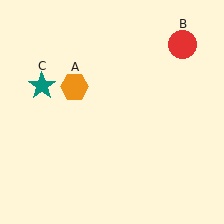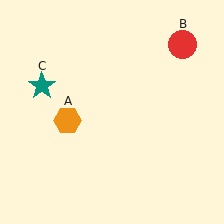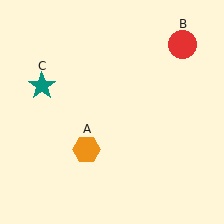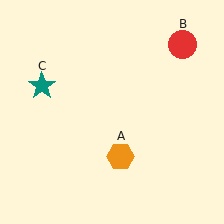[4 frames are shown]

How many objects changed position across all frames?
1 object changed position: orange hexagon (object A).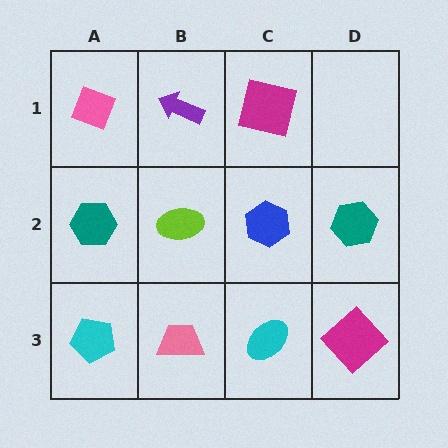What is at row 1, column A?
A pink diamond.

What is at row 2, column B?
A lime ellipse.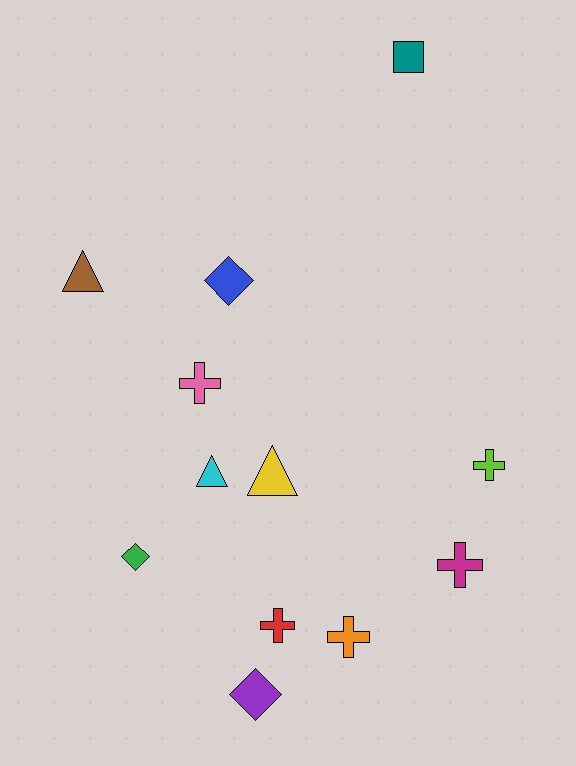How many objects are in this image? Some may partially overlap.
There are 12 objects.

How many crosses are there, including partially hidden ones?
There are 5 crosses.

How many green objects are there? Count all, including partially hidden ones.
There is 1 green object.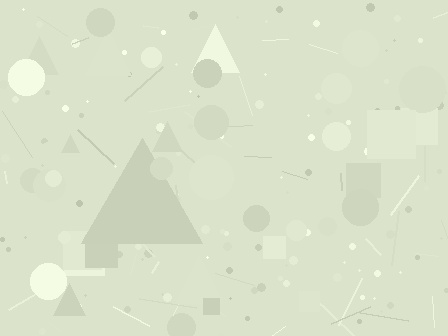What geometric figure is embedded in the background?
A triangle is embedded in the background.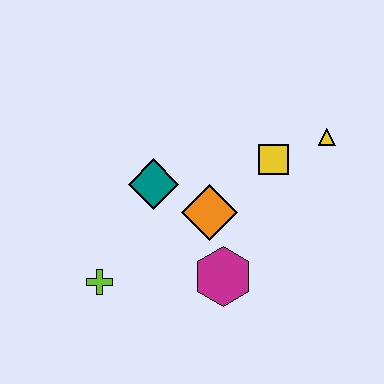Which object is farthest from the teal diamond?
The yellow triangle is farthest from the teal diamond.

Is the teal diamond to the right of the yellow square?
No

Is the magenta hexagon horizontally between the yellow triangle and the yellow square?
No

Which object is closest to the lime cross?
The teal diamond is closest to the lime cross.